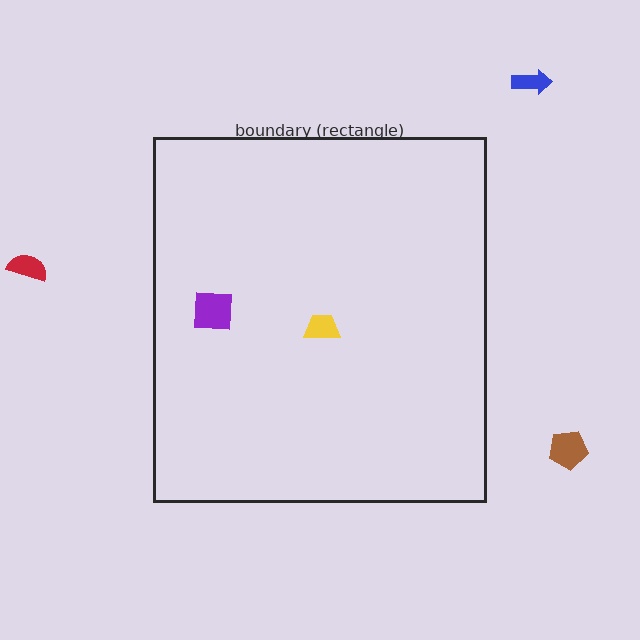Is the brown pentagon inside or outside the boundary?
Outside.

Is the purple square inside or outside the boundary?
Inside.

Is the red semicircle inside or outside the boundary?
Outside.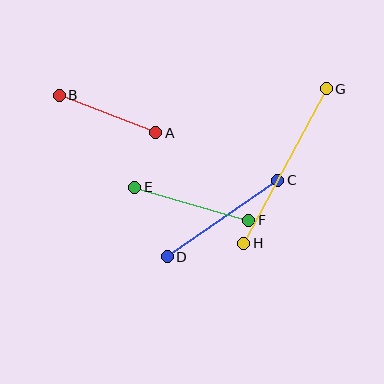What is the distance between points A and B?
The distance is approximately 104 pixels.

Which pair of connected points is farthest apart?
Points G and H are farthest apart.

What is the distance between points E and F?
The distance is approximately 119 pixels.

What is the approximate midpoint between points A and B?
The midpoint is at approximately (108, 114) pixels.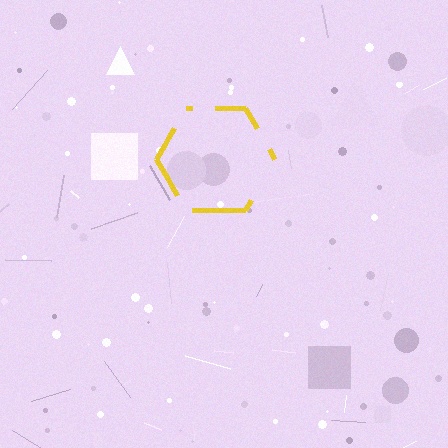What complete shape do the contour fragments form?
The contour fragments form a hexagon.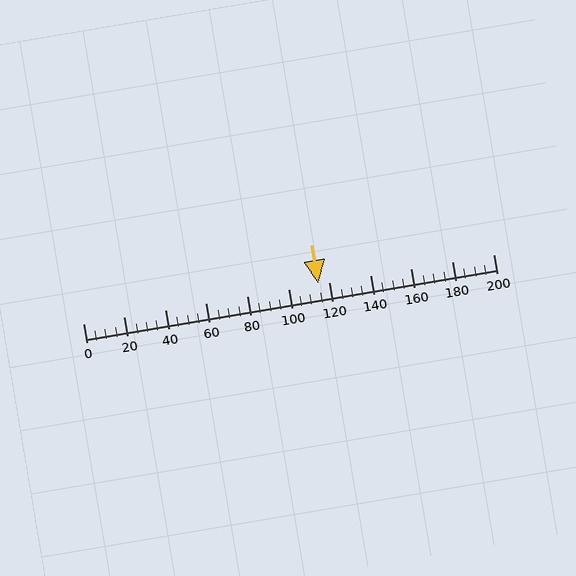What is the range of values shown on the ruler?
The ruler shows values from 0 to 200.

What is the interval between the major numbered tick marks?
The major tick marks are spaced 20 units apart.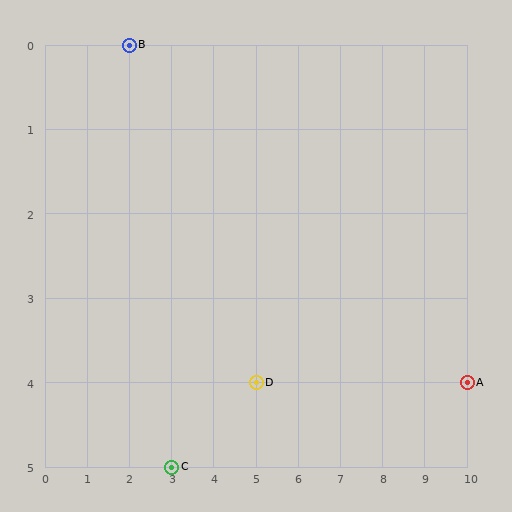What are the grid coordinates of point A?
Point A is at grid coordinates (10, 4).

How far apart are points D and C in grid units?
Points D and C are 2 columns and 1 row apart (about 2.2 grid units diagonally).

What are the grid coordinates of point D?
Point D is at grid coordinates (5, 4).